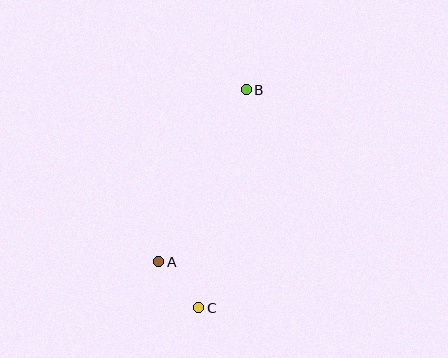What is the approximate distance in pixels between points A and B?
The distance between A and B is approximately 193 pixels.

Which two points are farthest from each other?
Points B and C are farthest from each other.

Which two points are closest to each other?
Points A and C are closest to each other.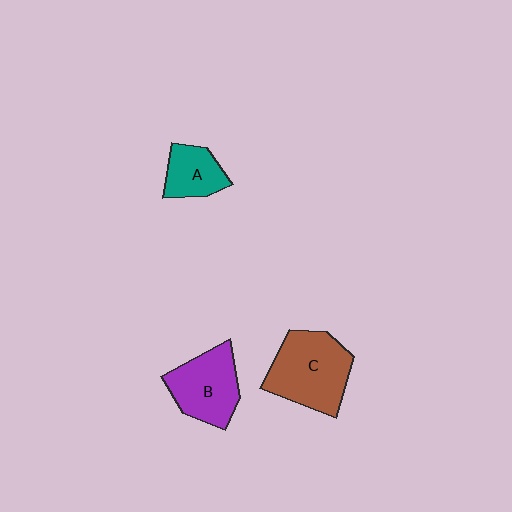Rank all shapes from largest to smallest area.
From largest to smallest: C (brown), B (purple), A (teal).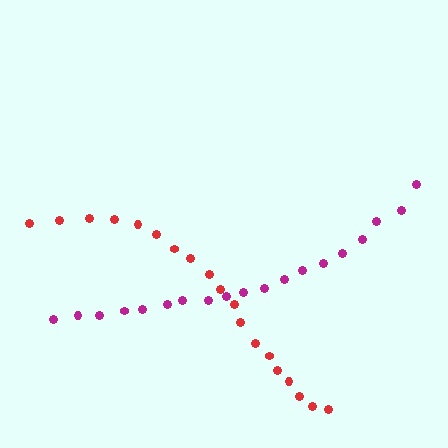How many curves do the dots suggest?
There are 2 distinct paths.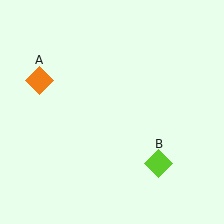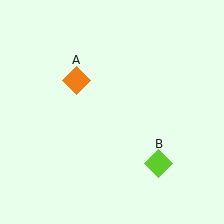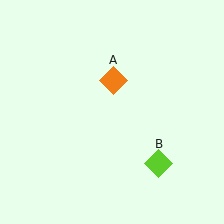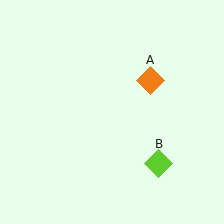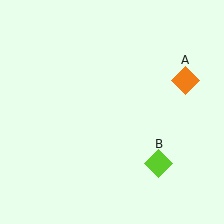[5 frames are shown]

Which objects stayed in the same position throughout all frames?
Lime diamond (object B) remained stationary.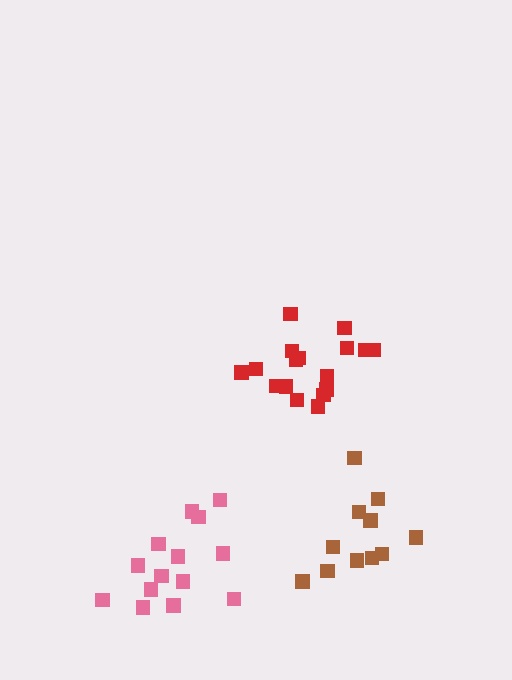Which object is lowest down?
The pink cluster is bottommost.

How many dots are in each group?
Group 1: 17 dots, Group 2: 14 dots, Group 3: 11 dots (42 total).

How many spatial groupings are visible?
There are 3 spatial groupings.